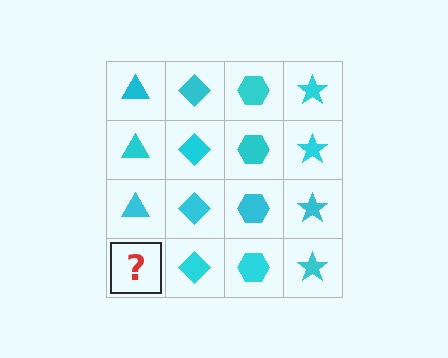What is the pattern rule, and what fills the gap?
The rule is that each column has a consistent shape. The gap should be filled with a cyan triangle.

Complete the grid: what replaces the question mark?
The question mark should be replaced with a cyan triangle.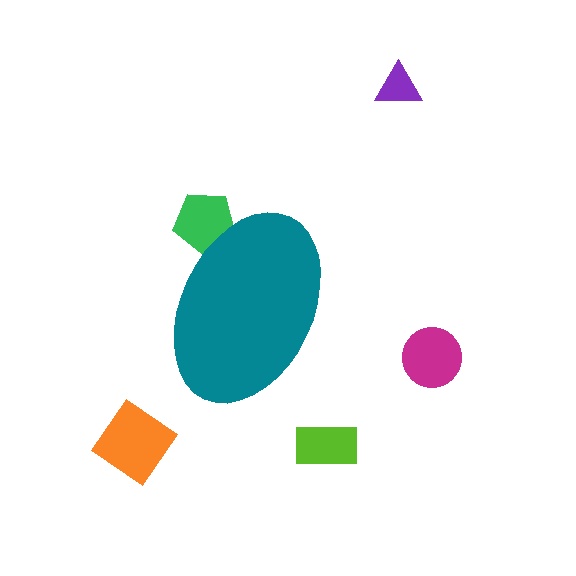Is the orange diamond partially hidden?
No, the orange diamond is fully visible.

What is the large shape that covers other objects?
A teal ellipse.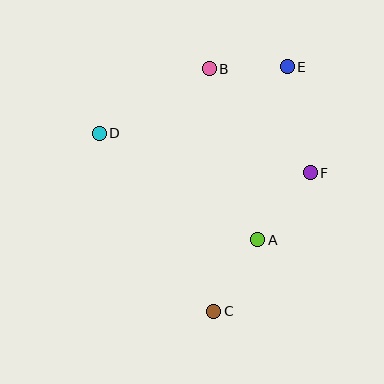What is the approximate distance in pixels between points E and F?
The distance between E and F is approximately 109 pixels.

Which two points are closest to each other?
Points B and E are closest to each other.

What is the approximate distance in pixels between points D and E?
The distance between D and E is approximately 200 pixels.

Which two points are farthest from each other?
Points C and E are farthest from each other.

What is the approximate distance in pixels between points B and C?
The distance between B and C is approximately 242 pixels.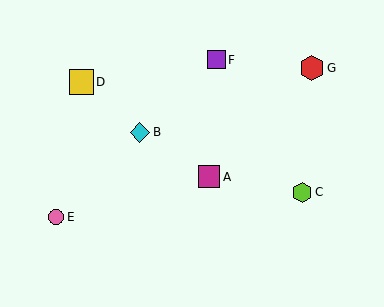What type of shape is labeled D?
Shape D is a yellow square.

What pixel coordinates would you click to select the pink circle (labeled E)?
Click at (56, 217) to select the pink circle E.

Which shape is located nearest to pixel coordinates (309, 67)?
The red hexagon (labeled G) at (312, 68) is nearest to that location.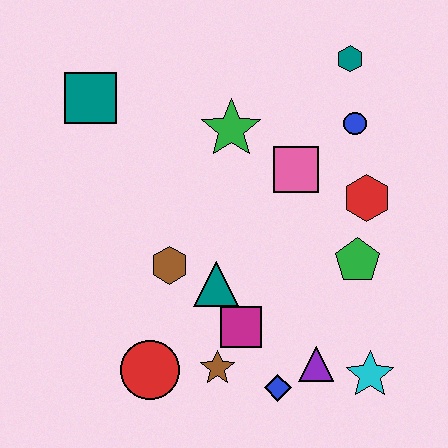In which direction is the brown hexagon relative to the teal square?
The brown hexagon is below the teal square.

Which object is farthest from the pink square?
The red circle is farthest from the pink square.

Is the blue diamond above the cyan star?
No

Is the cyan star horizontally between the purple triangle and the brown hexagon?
No